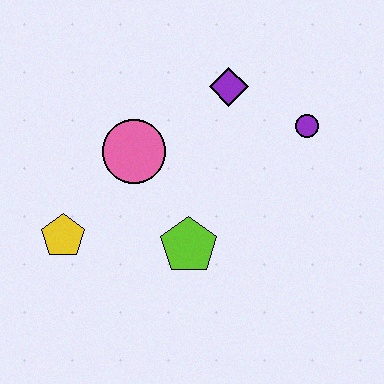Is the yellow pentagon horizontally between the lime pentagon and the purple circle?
No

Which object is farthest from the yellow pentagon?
The purple circle is farthest from the yellow pentagon.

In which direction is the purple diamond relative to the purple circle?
The purple diamond is to the left of the purple circle.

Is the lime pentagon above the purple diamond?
No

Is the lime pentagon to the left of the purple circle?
Yes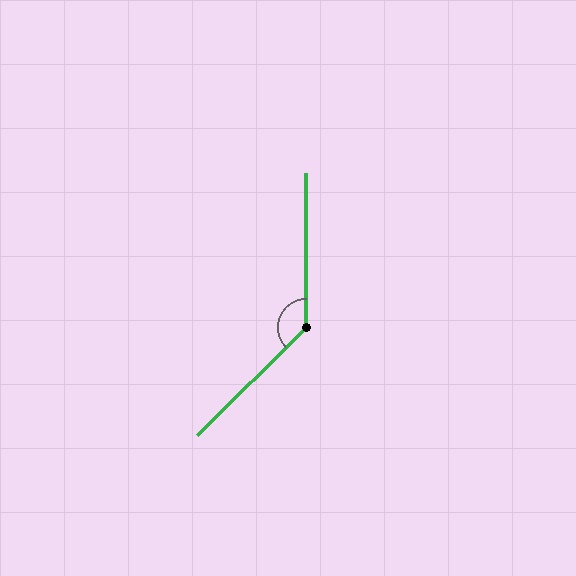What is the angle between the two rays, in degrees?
Approximately 135 degrees.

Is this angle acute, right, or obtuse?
It is obtuse.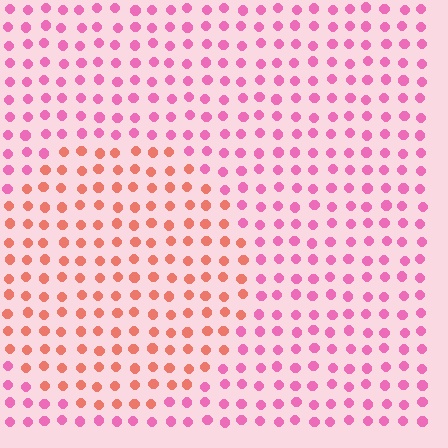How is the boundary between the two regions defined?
The boundary is defined purely by a slight shift in hue (about 42 degrees). Spacing, size, and orientation are identical on both sides.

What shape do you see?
I see a circle.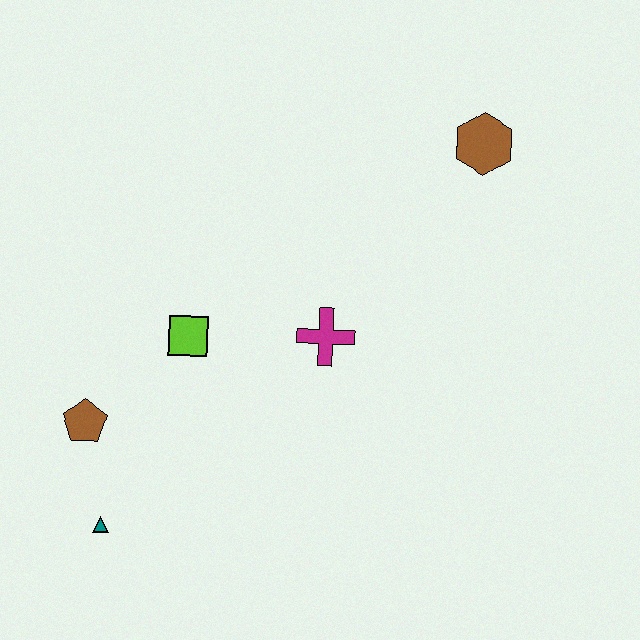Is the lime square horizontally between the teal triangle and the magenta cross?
Yes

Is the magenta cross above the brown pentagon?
Yes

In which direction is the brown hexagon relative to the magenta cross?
The brown hexagon is above the magenta cross.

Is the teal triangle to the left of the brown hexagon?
Yes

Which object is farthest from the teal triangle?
The brown hexagon is farthest from the teal triangle.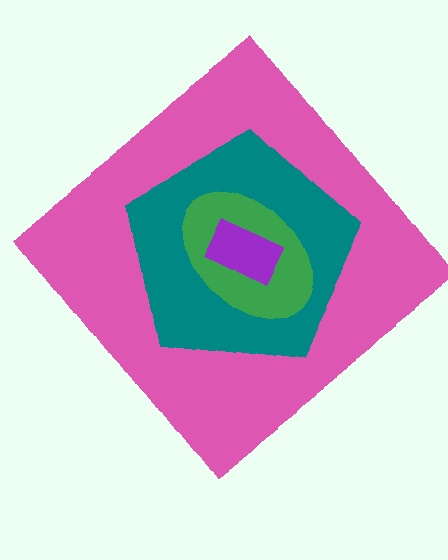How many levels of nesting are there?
4.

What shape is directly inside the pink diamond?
The teal pentagon.